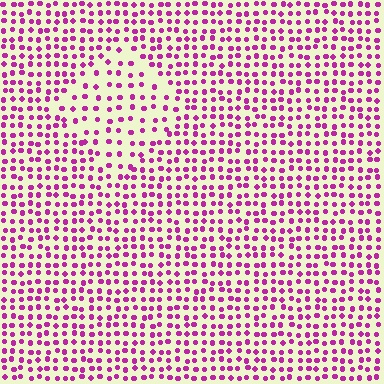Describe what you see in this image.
The image contains small magenta elements arranged at two different densities. A diamond-shaped region is visible where the elements are less densely packed than the surrounding area.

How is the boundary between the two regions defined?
The boundary is defined by a change in element density (approximately 1.7x ratio). All elements are the same color, size, and shape.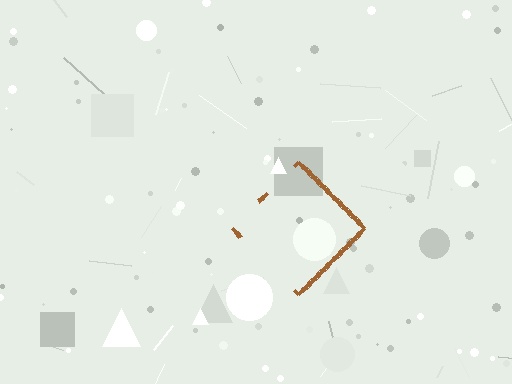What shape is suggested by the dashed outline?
The dashed outline suggests a diamond.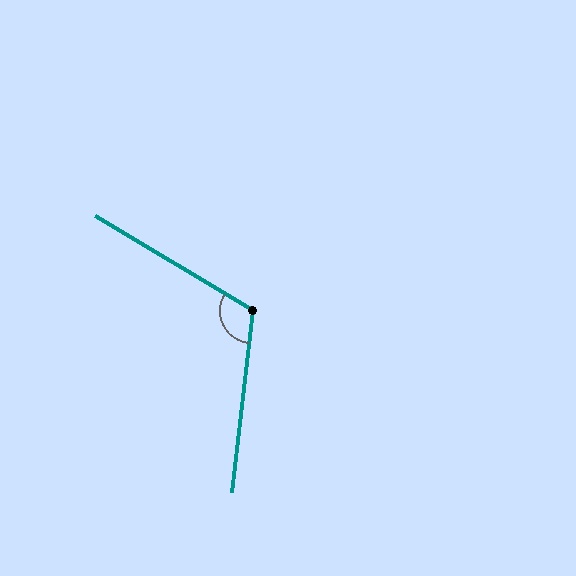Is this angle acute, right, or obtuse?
It is obtuse.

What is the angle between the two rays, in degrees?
Approximately 114 degrees.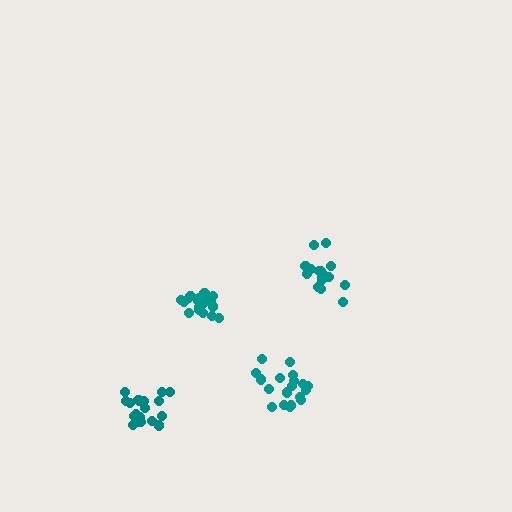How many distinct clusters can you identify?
There are 4 distinct clusters.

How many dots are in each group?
Group 1: 18 dots, Group 2: 19 dots, Group 3: 16 dots, Group 4: 20 dots (73 total).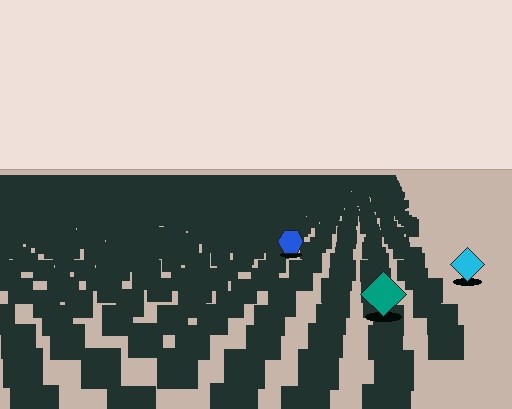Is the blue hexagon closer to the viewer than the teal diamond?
No. The teal diamond is closer — you can tell from the texture gradient: the ground texture is coarser near it.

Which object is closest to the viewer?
The teal diamond is closest. The texture marks near it are larger and more spread out.